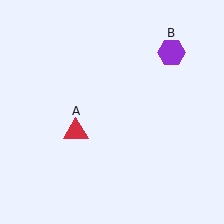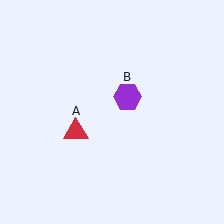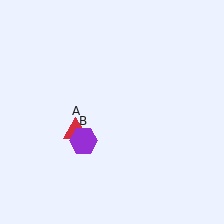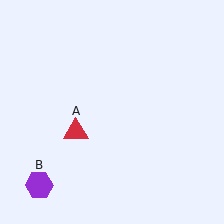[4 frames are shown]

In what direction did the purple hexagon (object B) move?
The purple hexagon (object B) moved down and to the left.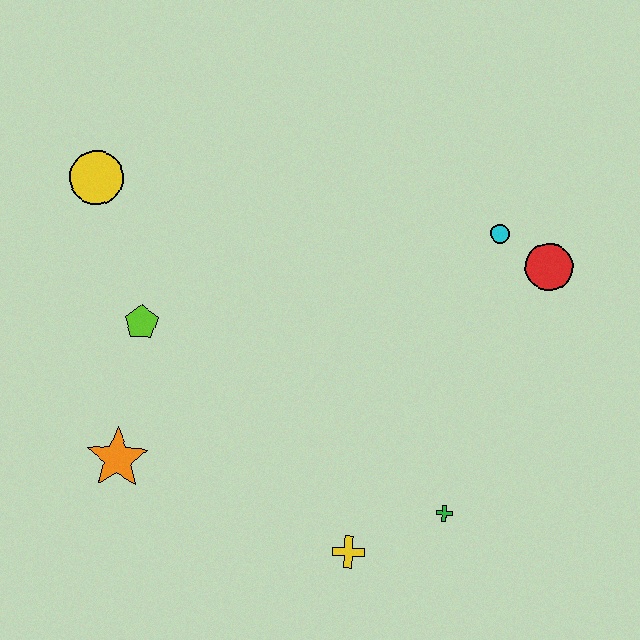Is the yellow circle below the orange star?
No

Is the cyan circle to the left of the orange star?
No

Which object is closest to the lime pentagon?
The orange star is closest to the lime pentagon.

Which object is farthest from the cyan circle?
The orange star is farthest from the cyan circle.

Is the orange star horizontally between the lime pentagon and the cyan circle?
No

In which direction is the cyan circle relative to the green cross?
The cyan circle is above the green cross.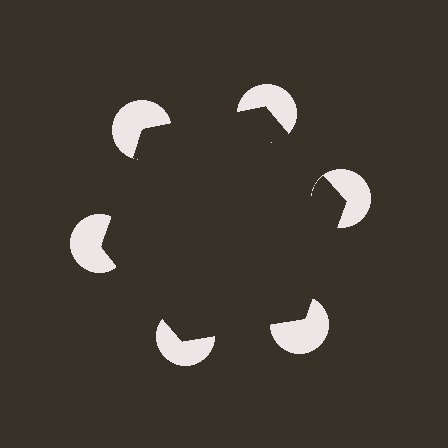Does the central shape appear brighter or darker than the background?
It typically appears slightly darker than the background, even though no actual brightness change is drawn.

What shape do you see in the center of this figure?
An illusory hexagon — its edges are inferred from the aligned wedge cuts in the pac-man discs, not physically drawn.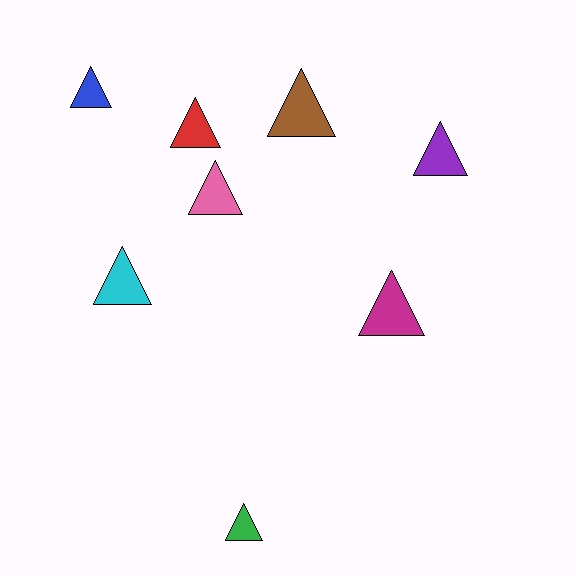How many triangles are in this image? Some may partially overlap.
There are 8 triangles.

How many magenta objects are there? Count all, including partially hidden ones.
There is 1 magenta object.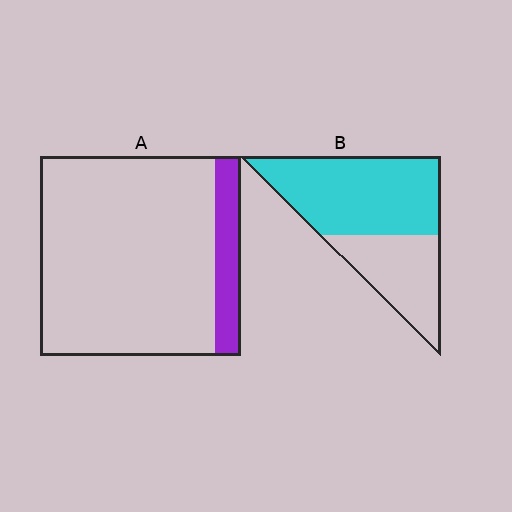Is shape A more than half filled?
No.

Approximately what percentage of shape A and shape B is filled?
A is approximately 15% and B is approximately 65%.